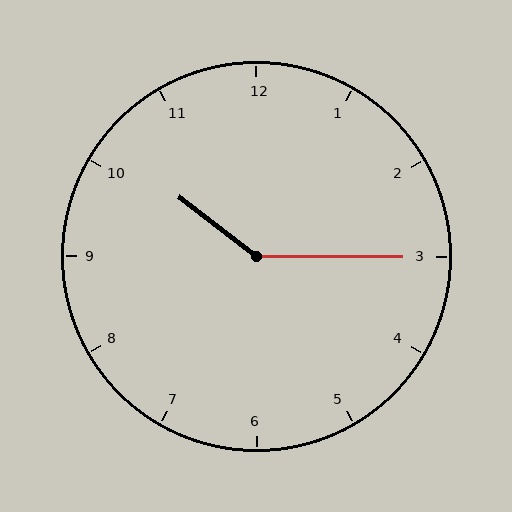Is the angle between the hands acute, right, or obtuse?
It is obtuse.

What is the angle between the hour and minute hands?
Approximately 142 degrees.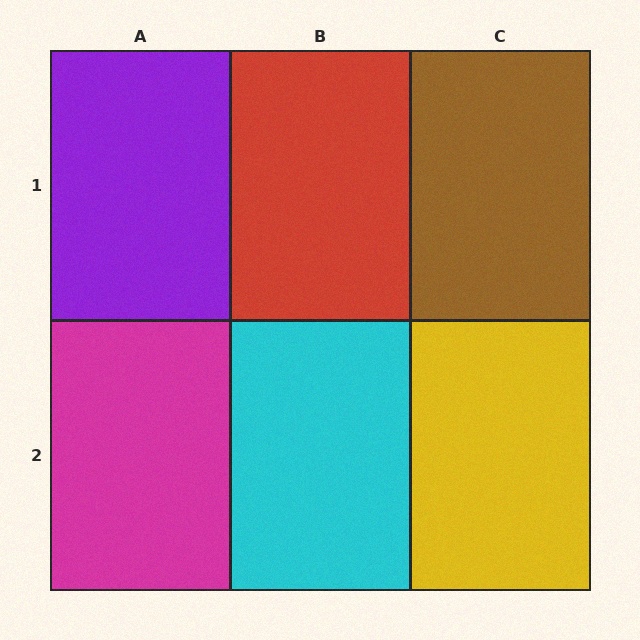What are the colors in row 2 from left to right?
Magenta, cyan, yellow.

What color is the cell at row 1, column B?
Red.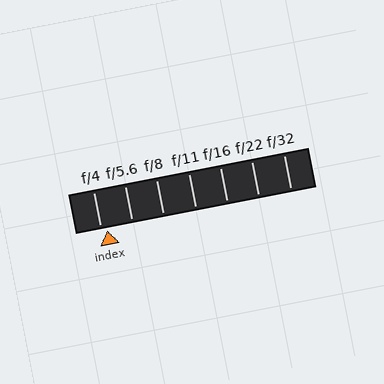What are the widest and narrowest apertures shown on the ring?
The widest aperture shown is f/4 and the narrowest is f/32.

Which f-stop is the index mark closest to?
The index mark is closest to f/4.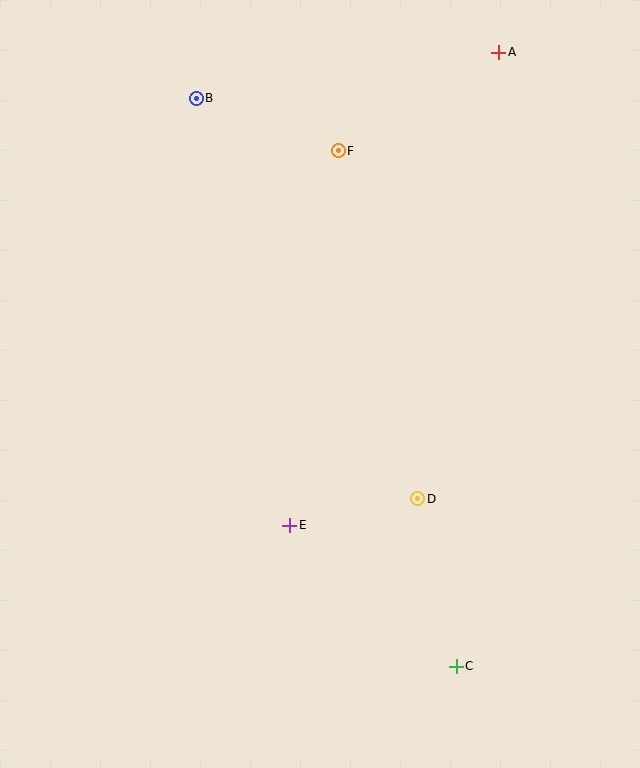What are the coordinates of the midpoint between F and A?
The midpoint between F and A is at (419, 101).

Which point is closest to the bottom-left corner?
Point E is closest to the bottom-left corner.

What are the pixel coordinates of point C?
Point C is at (456, 666).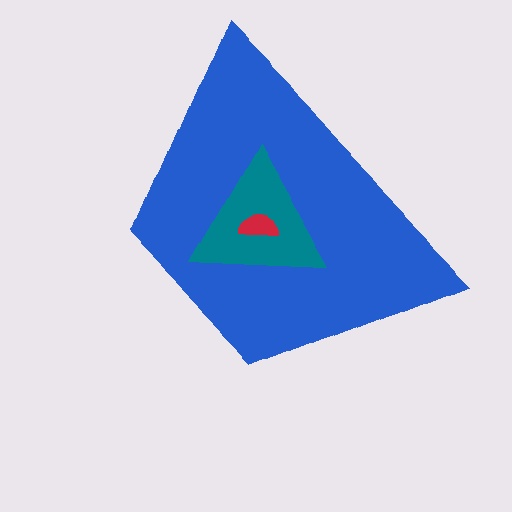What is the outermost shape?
The blue trapezoid.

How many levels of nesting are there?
3.